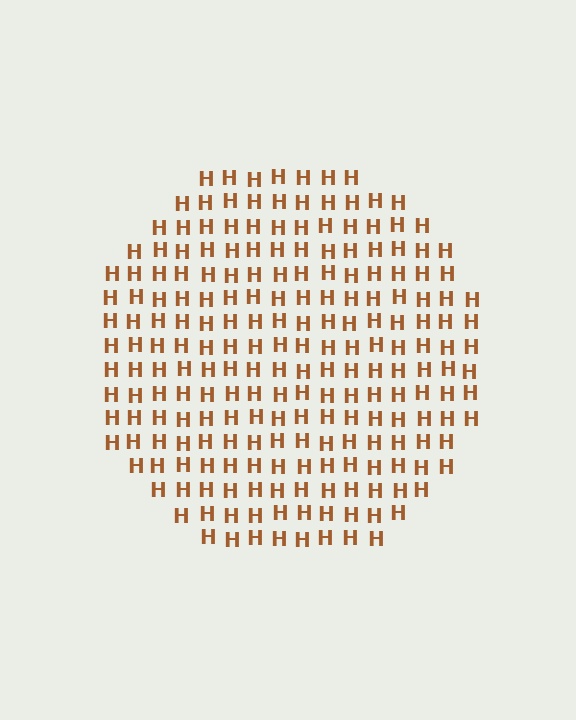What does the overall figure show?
The overall figure shows a circle.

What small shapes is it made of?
It is made of small letter H's.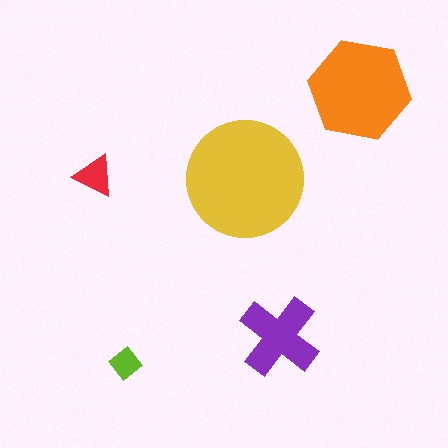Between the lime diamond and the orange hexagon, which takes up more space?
The orange hexagon.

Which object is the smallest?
The lime diamond.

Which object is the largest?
The yellow circle.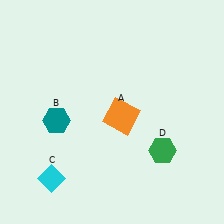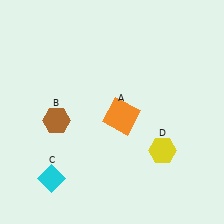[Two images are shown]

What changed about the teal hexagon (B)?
In Image 1, B is teal. In Image 2, it changed to brown.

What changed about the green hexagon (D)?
In Image 1, D is green. In Image 2, it changed to yellow.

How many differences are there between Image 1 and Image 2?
There are 2 differences between the two images.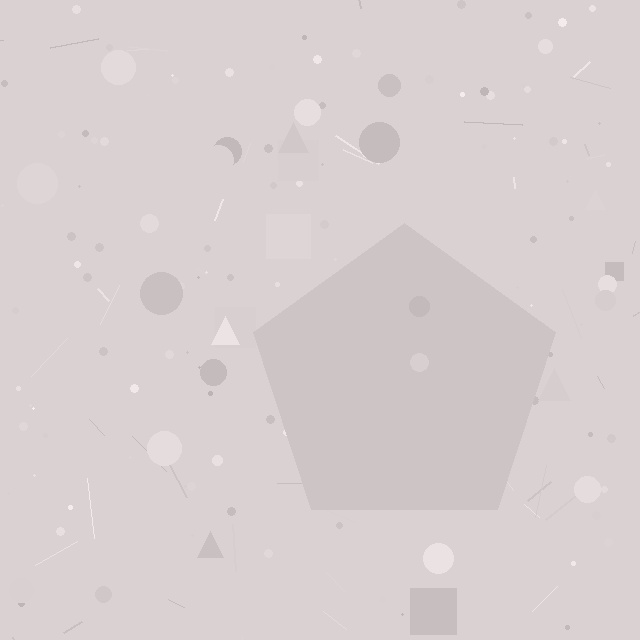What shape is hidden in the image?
A pentagon is hidden in the image.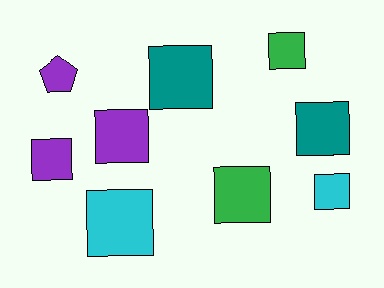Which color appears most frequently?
Purple, with 3 objects.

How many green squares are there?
There are 2 green squares.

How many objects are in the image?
There are 9 objects.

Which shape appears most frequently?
Square, with 8 objects.